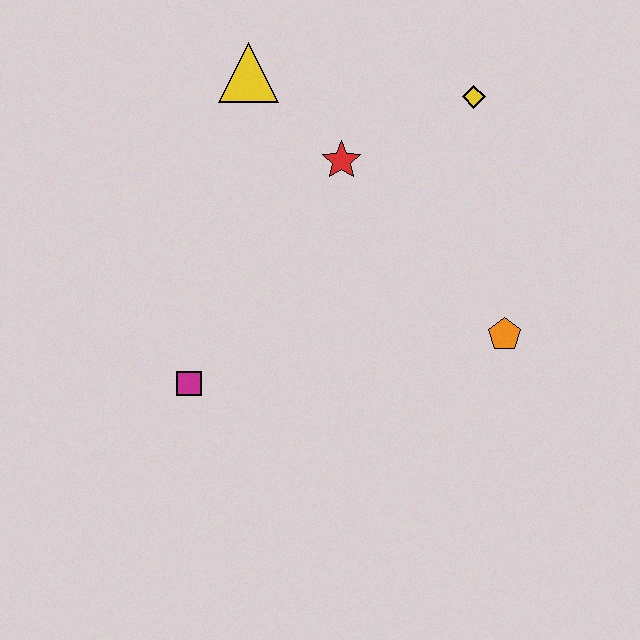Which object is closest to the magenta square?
The red star is closest to the magenta square.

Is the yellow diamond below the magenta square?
No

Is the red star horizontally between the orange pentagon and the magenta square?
Yes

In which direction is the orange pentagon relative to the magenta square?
The orange pentagon is to the right of the magenta square.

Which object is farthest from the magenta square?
The yellow diamond is farthest from the magenta square.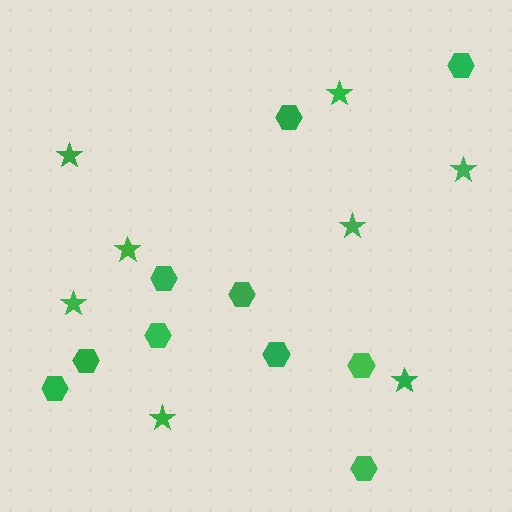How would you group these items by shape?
There are 2 groups: one group of hexagons (10) and one group of stars (8).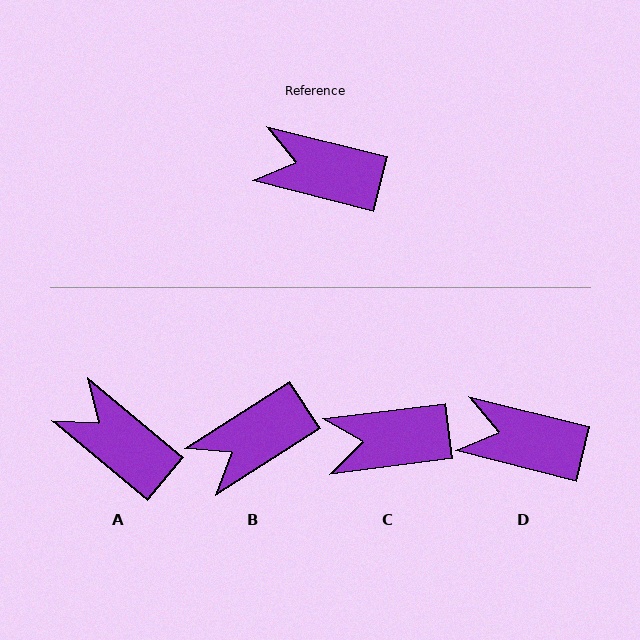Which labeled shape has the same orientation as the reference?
D.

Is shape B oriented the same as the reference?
No, it is off by about 47 degrees.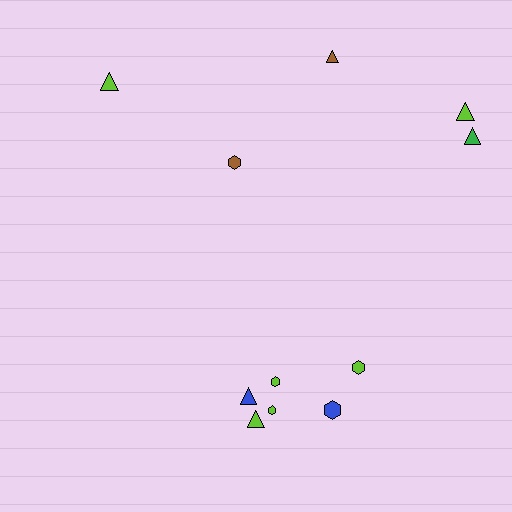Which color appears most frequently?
Lime, with 6 objects.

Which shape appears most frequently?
Triangle, with 6 objects.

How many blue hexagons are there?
There is 1 blue hexagon.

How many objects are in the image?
There are 11 objects.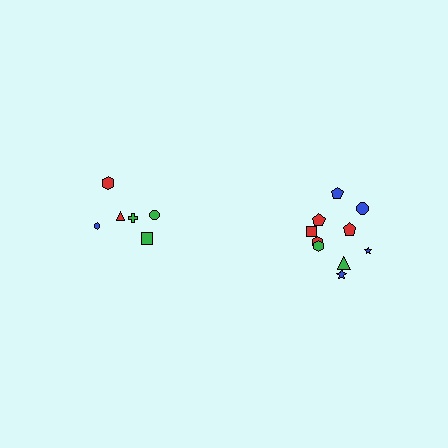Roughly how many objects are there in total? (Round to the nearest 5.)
Roughly 15 objects in total.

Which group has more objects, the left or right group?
The right group.